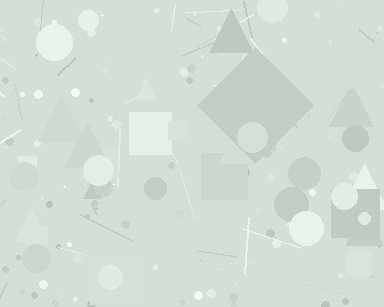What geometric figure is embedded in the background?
A diamond is embedded in the background.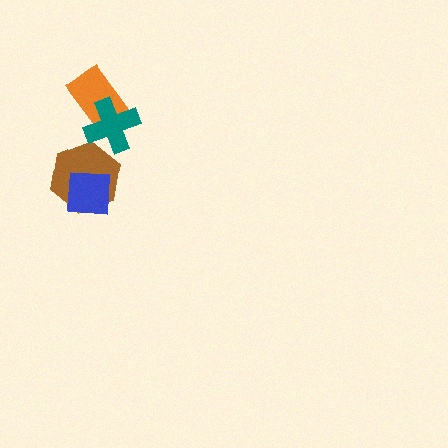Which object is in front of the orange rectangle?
The teal cross is in front of the orange rectangle.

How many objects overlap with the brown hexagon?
2 objects overlap with the brown hexagon.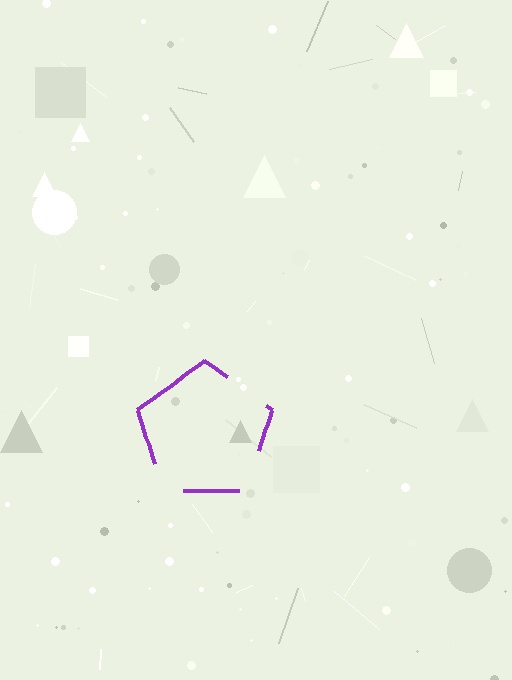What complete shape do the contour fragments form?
The contour fragments form a pentagon.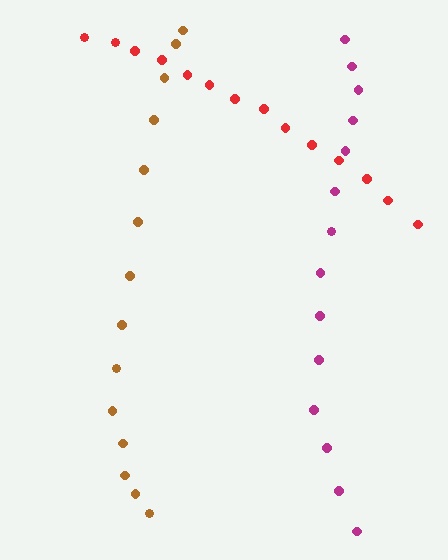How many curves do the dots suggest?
There are 3 distinct paths.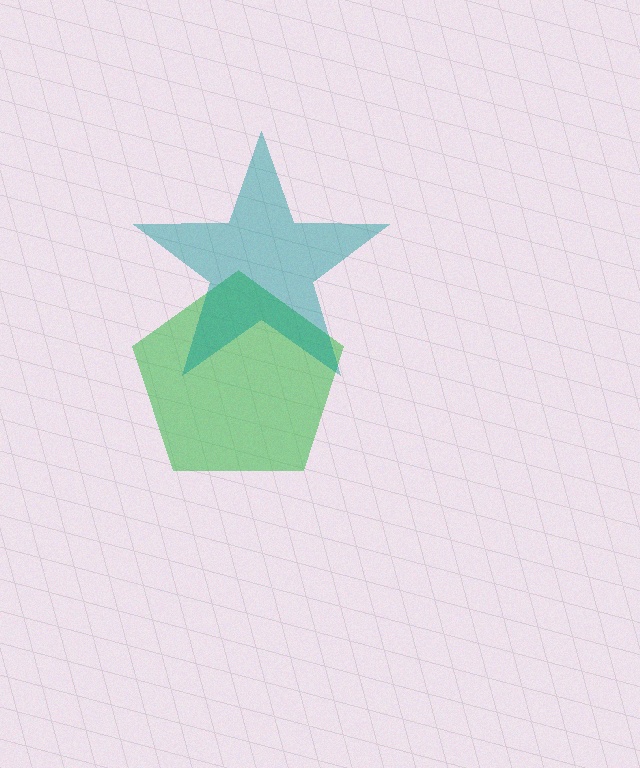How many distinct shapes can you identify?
There are 2 distinct shapes: a green pentagon, a teal star.